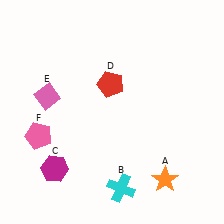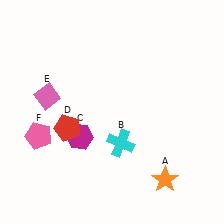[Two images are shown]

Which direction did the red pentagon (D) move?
The red pentagon (D) moved down.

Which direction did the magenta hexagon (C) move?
The magenta hexagon (C) moved up.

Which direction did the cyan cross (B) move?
The cyan cross (B) moved up.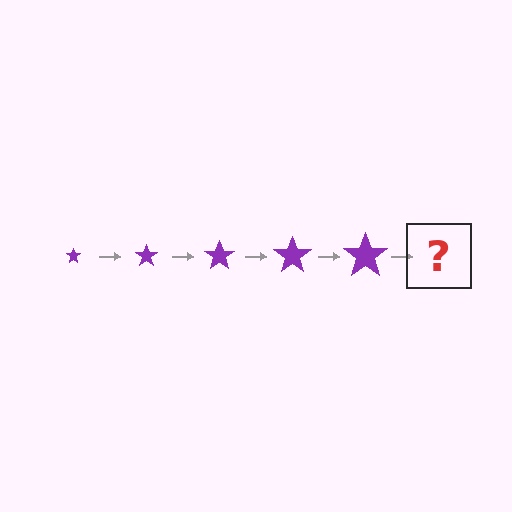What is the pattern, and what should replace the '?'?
The pattern is that the star gets progressively larger each step. The '?' should be a purple star, larger than the previous one.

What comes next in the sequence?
The next element should be a purple star, larger than the previous one.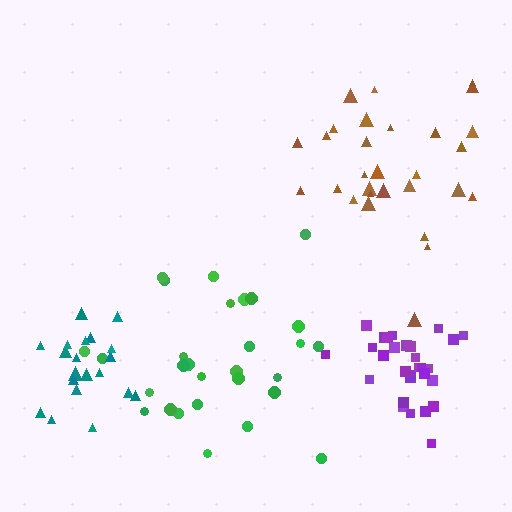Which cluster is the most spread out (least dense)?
Green.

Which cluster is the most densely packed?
Purple.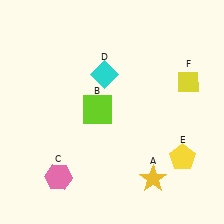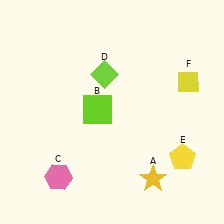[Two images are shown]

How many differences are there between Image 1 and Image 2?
There is 1 difference between the two images.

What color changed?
The diamond (D) changed from cyan in Image 1 to lime in Image 2.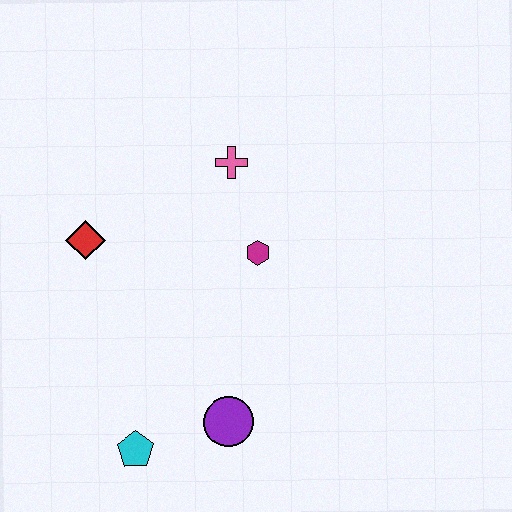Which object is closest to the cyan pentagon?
The purple circle is closest to the cyan pentagon.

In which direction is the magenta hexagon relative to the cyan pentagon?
The magenta hexagon is above the cyan pentagon.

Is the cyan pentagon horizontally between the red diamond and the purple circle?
Yes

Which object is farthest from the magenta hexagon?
The cyan pentagon is farthest from the magenta hexagon.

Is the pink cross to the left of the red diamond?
No